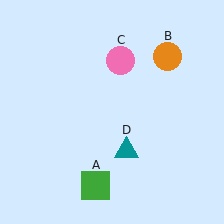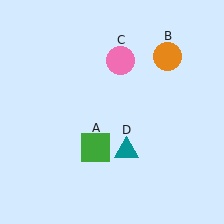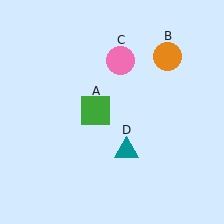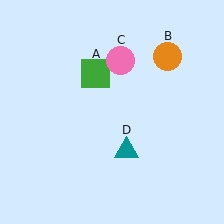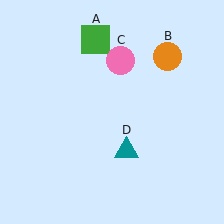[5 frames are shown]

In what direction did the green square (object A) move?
The green square (object A) moved up.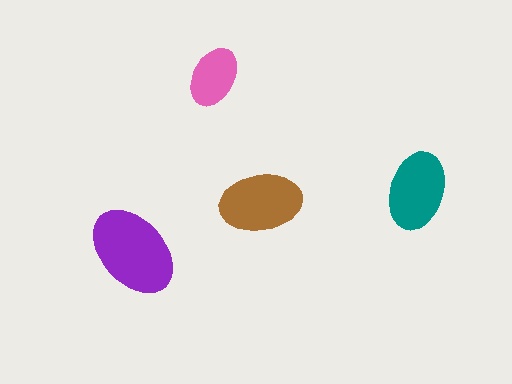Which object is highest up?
The pink ellipse is topmost.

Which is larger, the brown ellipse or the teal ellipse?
The brown one.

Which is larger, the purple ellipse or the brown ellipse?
The purple one.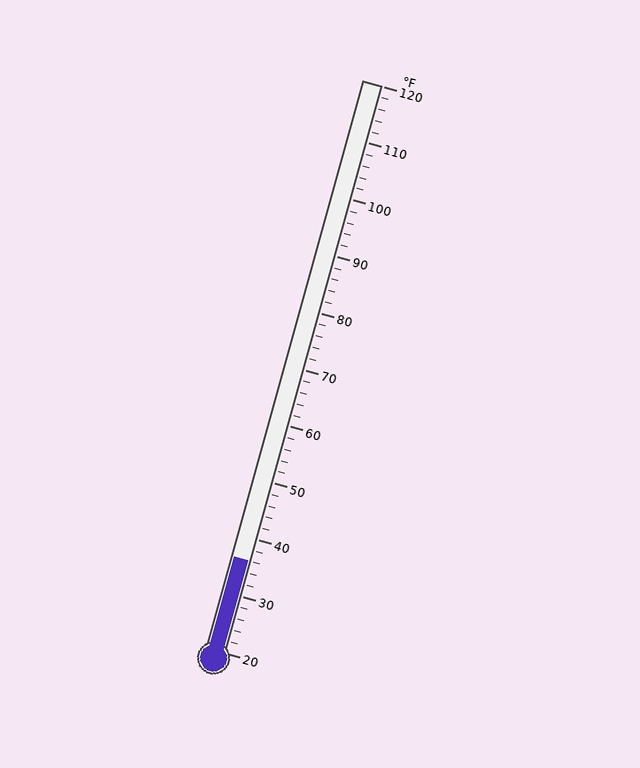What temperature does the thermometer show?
The thermometer shows approximately 36°F.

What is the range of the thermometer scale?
The thermometer scale ranges from 20°F to 120°F.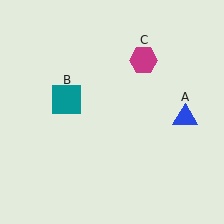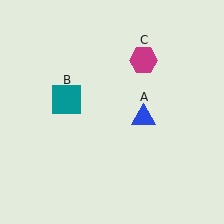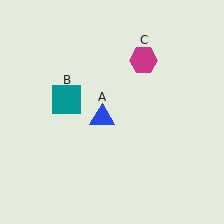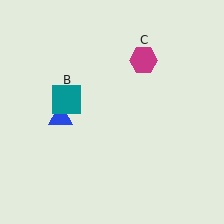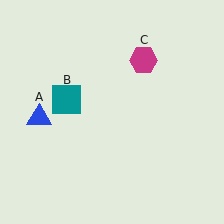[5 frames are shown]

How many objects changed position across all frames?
1 object changed position: blue triangle (object A).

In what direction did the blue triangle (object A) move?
The blue triangle (object A) moved left.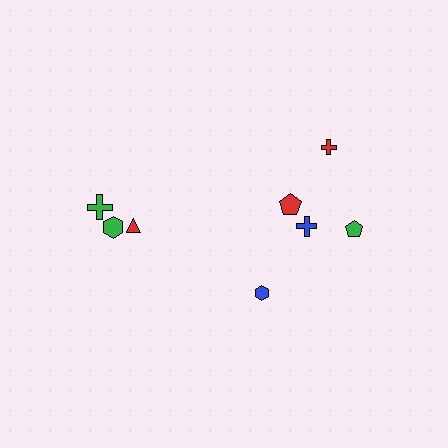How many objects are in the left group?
There are 3 objects.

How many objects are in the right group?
There are 5 objects.